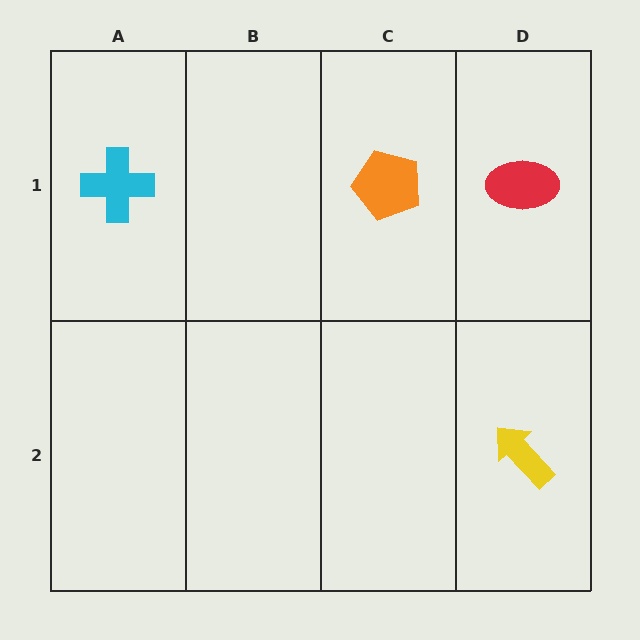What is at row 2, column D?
A yellow arrow.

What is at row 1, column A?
A cyan cross.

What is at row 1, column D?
A red ellipse.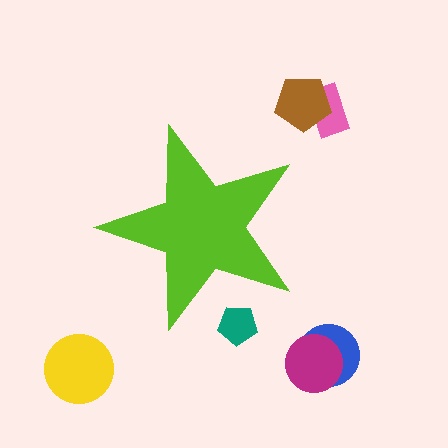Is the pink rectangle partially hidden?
No, the pink rectangle is fully visible.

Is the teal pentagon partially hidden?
Yes, the teal pentagon is partially hidden behind the lime star.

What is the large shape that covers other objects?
A lime star.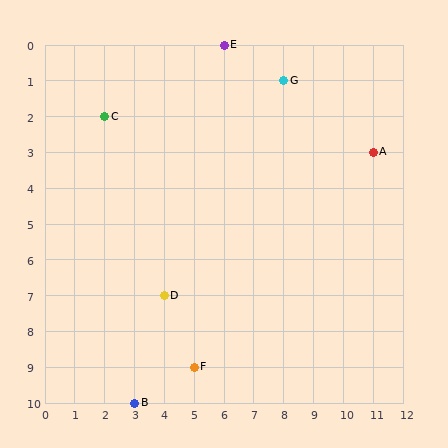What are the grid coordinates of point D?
Point D is at grid coordinates (4, 7).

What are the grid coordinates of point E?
Point E is at grid coordinates (6, 0).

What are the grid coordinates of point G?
Point G is at grid coordinates (8, 1).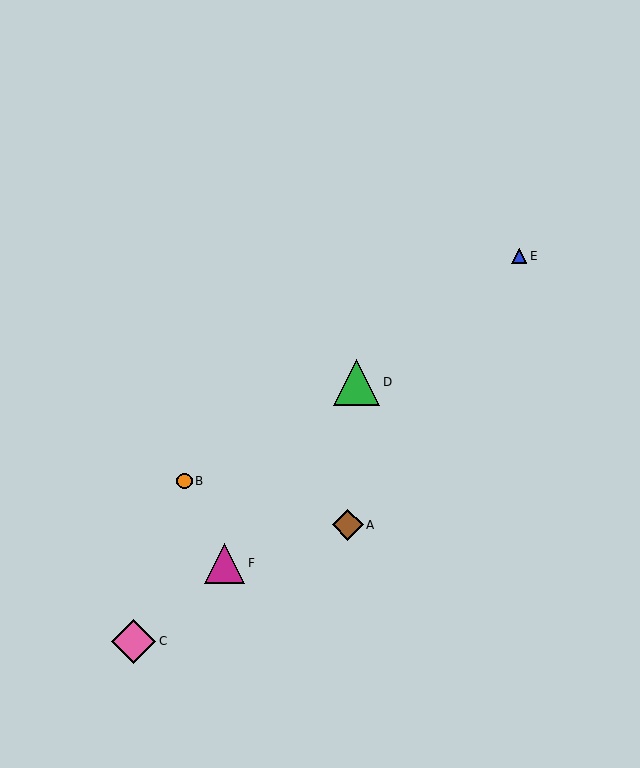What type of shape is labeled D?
Shape D is a green triangle.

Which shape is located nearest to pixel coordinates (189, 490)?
The orange circle (labeled B) at (185, 481) is nearest to that location.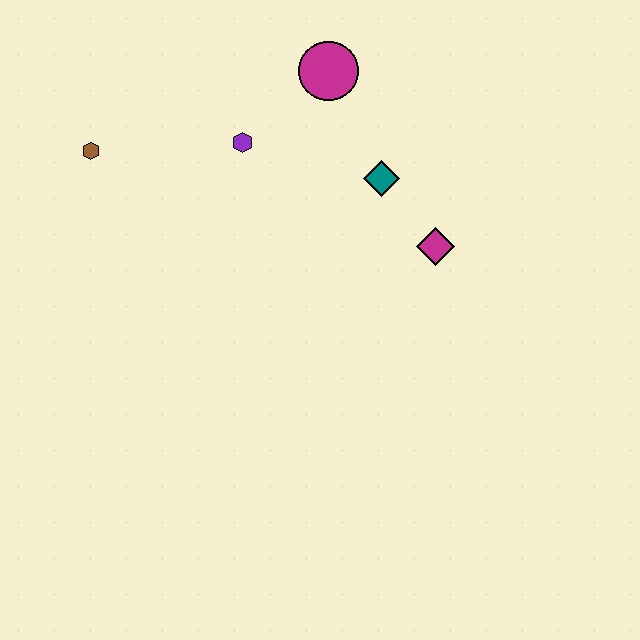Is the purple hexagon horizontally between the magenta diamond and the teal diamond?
No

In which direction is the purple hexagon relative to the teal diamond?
The purple hexagon is to the left of the teal diamond.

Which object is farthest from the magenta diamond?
The brown hexagon is farthest from the magenta diamond.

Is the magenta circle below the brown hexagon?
No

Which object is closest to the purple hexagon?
The magenta circle is closest to the purple hexagon.